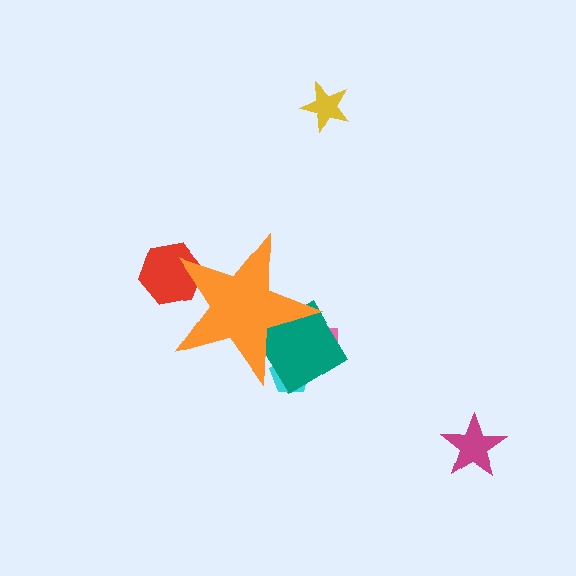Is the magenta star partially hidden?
No, the magenta star is fully visible.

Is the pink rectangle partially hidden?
Yes, the pink rectangle is partially hidden behind the orange star.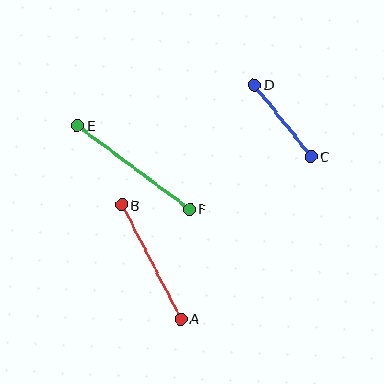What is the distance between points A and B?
The distance is approximately 128 pixels.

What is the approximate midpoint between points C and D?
The midpoint is at approximately (283, 121) pixels.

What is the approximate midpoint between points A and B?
The midpoint is at approximately (151, 262) pixels.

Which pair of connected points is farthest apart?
Points E and F are farthest apart.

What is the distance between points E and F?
The distance is approximately 140 pixels.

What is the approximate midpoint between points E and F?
The midpoint is at approximately (133, 167) pixels.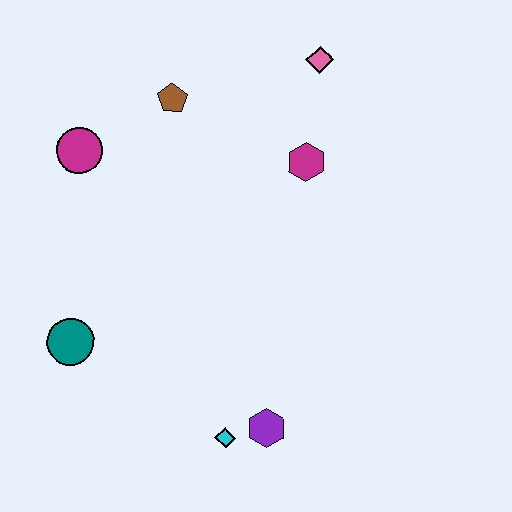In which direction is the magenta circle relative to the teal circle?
The magenta circle is above the teal circle.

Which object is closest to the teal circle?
The cyan diamond is closest to the teal circle.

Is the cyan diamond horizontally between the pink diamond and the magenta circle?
Yes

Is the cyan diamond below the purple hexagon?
Yes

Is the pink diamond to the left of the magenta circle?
No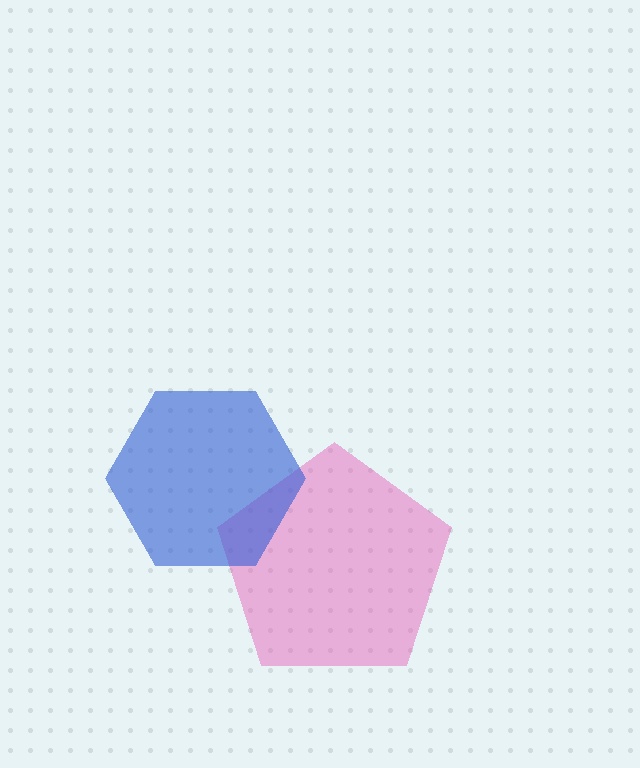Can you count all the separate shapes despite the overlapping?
Yes, there are 2 separate shapes.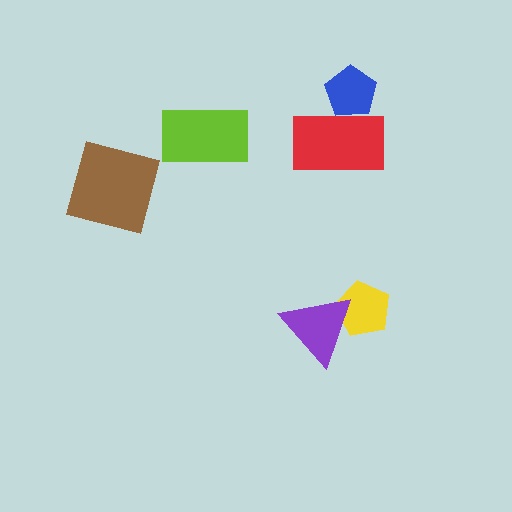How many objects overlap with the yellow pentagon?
1 object overlaps with the yellow pentagon.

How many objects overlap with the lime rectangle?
0 objects overlap with the lime rectangle.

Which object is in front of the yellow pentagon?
The purple triangle is in front of the yellow pentagon.